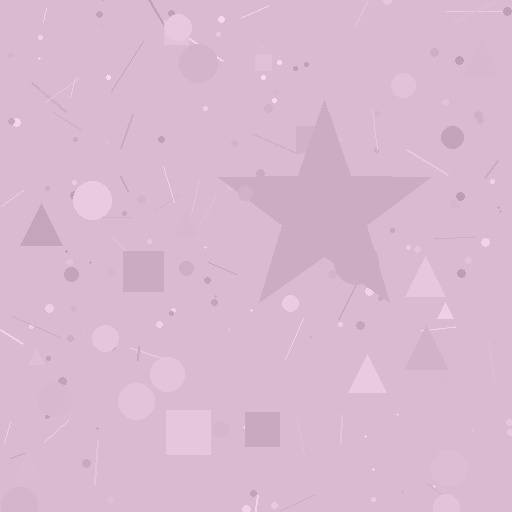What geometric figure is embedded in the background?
A star is embedded in the background.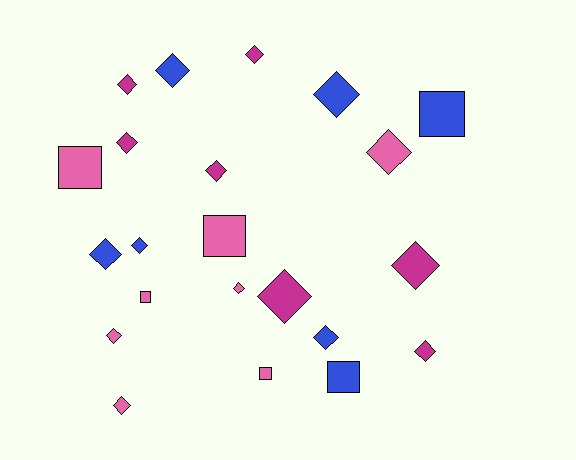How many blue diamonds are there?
There are 5 blue diamonds.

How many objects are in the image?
There are 22 objects.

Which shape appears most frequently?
Diamond, with 16 objects.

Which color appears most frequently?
Pink, with 8 objects.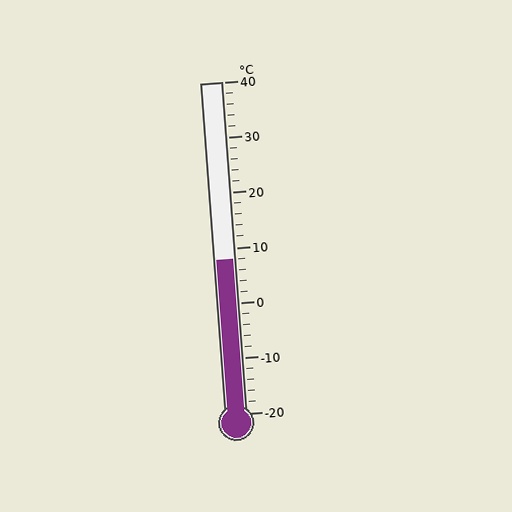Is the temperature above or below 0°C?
The temperature is above 0°C.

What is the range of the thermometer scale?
The thermometer scale ranges from -20°C to 40°C.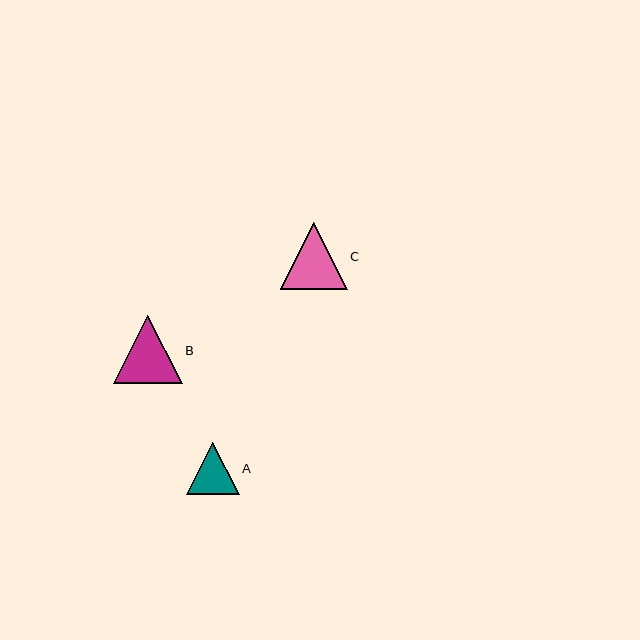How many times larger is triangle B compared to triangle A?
Triangle B is approximately 1.3 times the size of triangle A.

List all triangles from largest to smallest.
From largest to smallest: B, C, A.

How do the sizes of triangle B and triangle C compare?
Triangle B and triangle C are approximately the same size.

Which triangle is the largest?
Triangle B is the largest with a size of approximately 69 pixels.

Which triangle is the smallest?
Triangle A is the smallest with a size of approximately 52 pixels.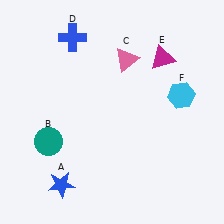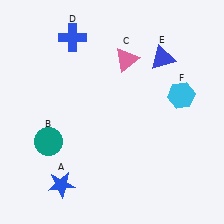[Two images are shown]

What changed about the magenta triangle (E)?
In Image 1, E is magenta. In Image 2, it changed to blue.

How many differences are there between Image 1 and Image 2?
There is 1 difference between the two images.